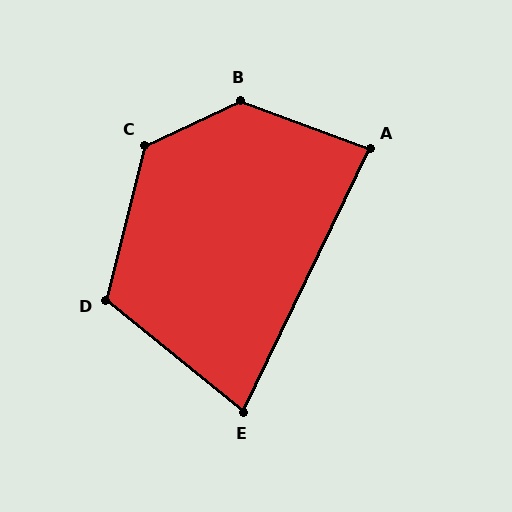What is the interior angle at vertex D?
Approximately 115 degrees (obtuse).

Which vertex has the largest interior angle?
B, at approximately 134 degrees.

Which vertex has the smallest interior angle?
E, at approximately 77 degrees.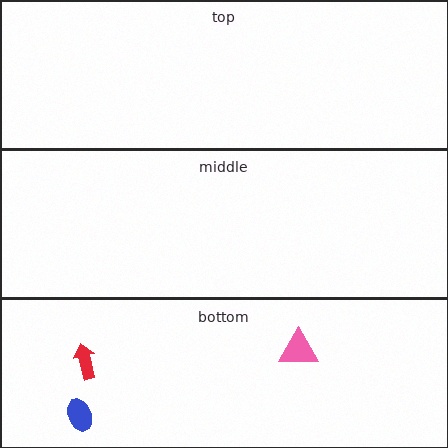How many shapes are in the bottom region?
3.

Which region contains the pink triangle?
The bottom region.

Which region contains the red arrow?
The bottom region.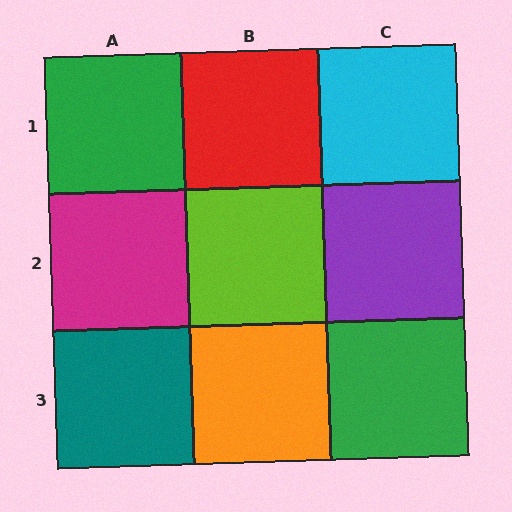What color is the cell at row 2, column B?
Lime.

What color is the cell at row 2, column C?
Purple.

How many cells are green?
2 cells are green.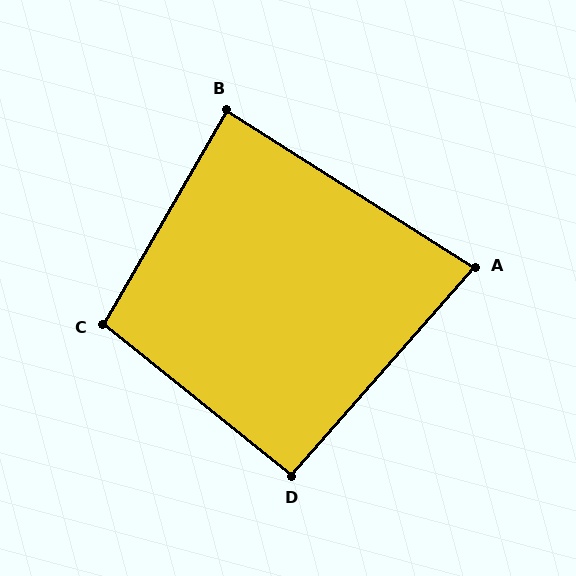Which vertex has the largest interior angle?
C, at approximately 99 degrees.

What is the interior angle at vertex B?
Approximately 88 degrees (approximately right).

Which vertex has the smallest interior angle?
A, at approximately 81 degrees.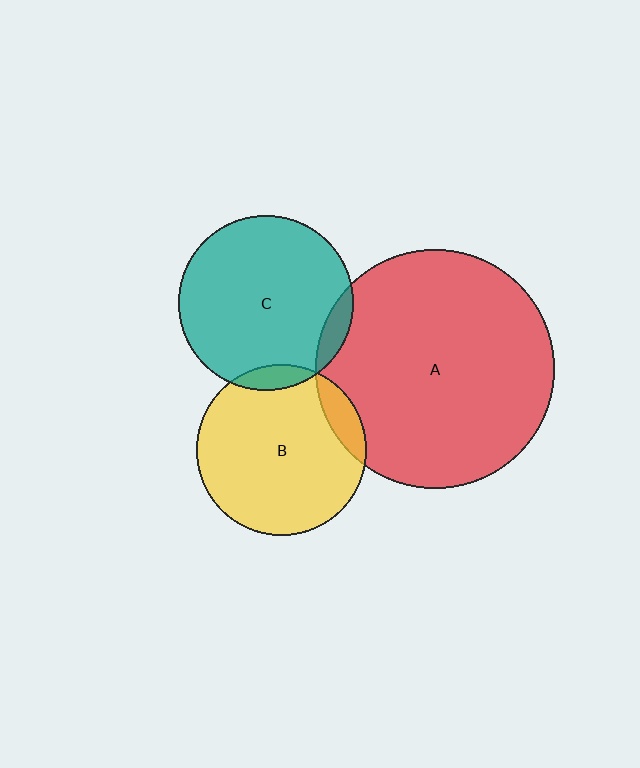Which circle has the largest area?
Circle A (red).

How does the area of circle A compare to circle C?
Approximately 1.9 times.